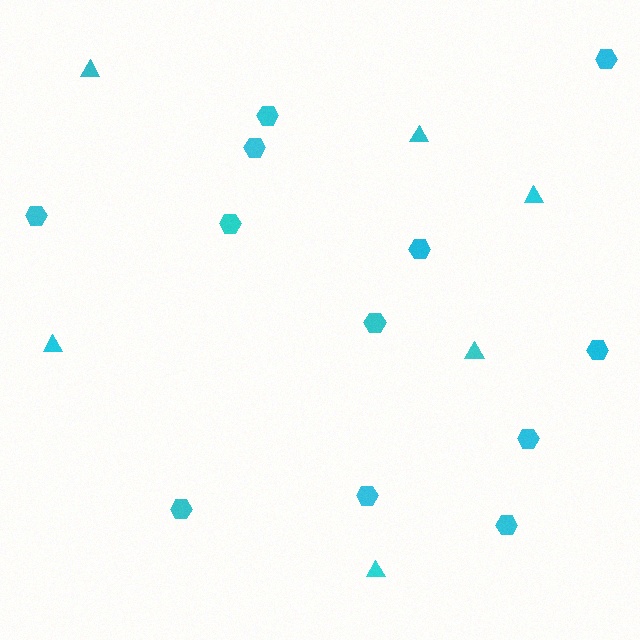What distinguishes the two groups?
There are 2 groups: one group of triangles (6) and one group of hexagons (12).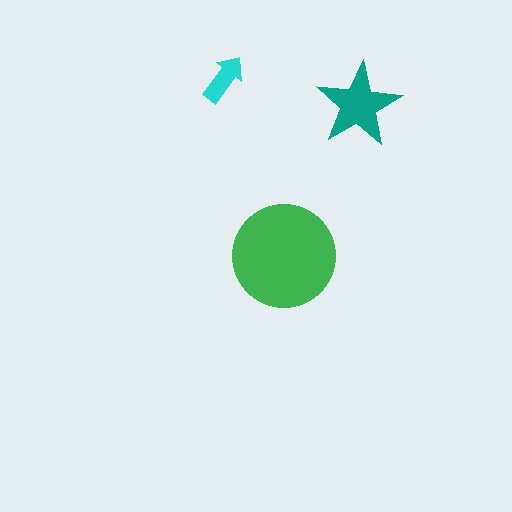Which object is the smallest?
The cyan arrow.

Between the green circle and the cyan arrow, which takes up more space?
The green circle.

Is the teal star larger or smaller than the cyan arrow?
Larger.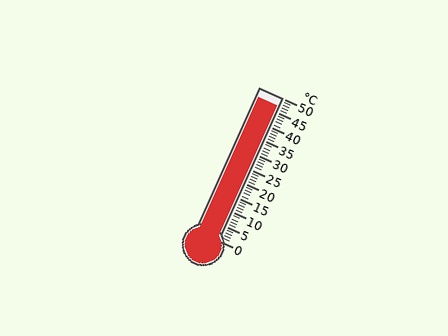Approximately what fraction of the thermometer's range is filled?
The thermometer is filled to approximately 95% of its range.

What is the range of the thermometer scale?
The thermometer scale ranges from 0°C to 50°C.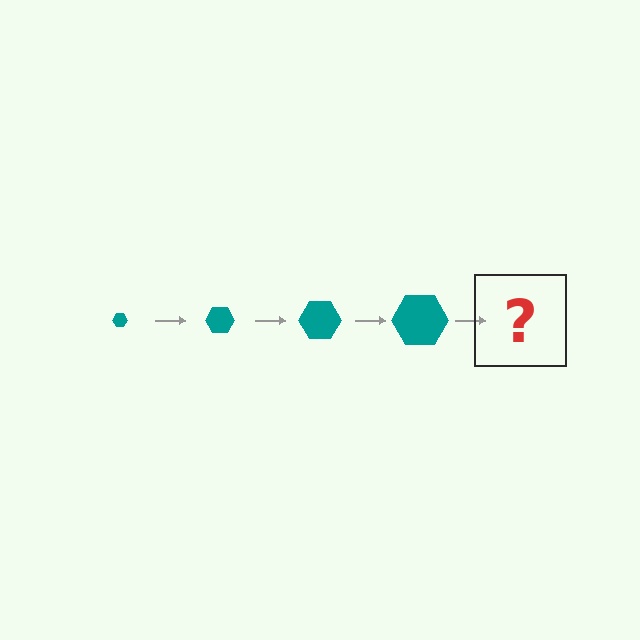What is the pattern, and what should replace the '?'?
The pattern is that the hexagon gets progressively larger each step. The '?' should be a teal hexagon, larger than the previous one.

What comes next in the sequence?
The next element should be a teal hexagon, larger than the previous one.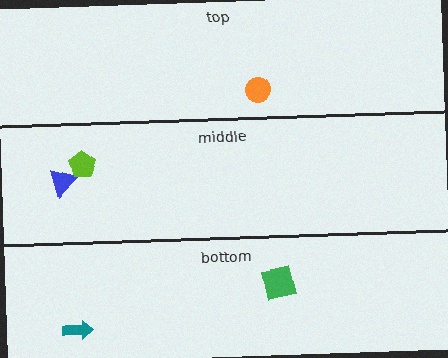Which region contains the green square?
The bottom region.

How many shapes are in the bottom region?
2.